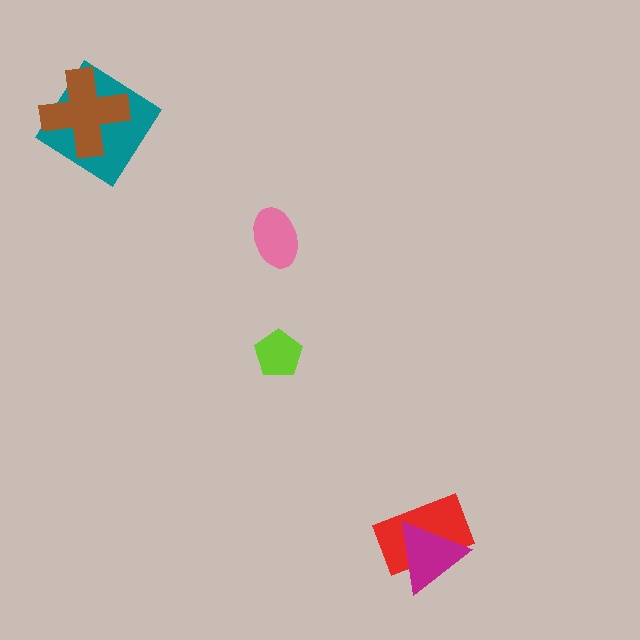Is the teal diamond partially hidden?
Yes, it is partially covered by another shape.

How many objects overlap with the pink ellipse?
0 objects overlap with the pink ellipse.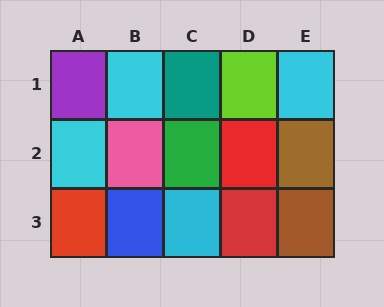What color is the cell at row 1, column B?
Cyan.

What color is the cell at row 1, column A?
Purple.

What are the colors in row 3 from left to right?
Red, blue, cyan, red, brown.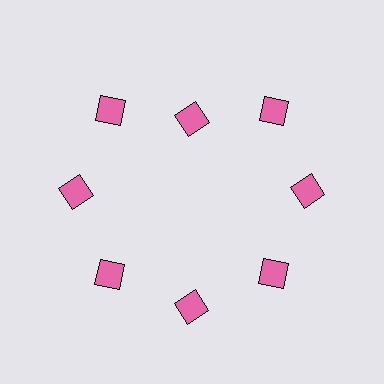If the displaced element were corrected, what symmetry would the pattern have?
It would have 8-fold rotational symmetry — the pattern would map onto itself every 45 degrees.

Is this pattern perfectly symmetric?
No. The 8 pink squares are arranged in a ring, but one element near the 12 o'clock position is pulled inward toward the center, breaking the 8-fold rotational symmetry.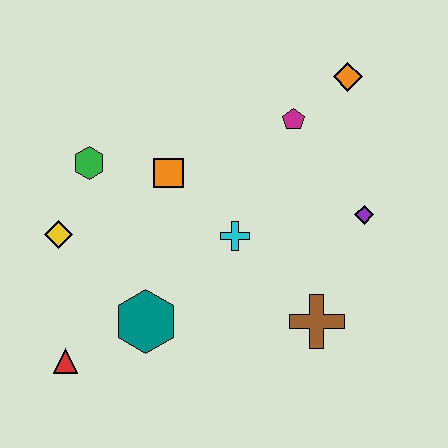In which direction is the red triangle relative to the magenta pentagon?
The red triangle is below the magenta pentagon.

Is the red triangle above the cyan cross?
No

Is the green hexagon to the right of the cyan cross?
No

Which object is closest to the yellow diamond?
The green hexagon is closest to the yellow diamond.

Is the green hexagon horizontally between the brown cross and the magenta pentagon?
No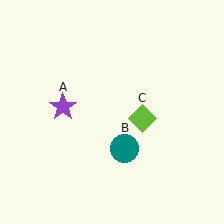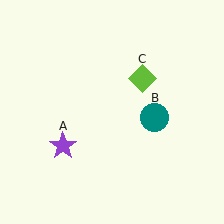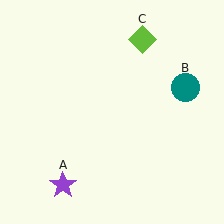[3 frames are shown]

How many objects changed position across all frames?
3 objects changed position: purple star (object A), teal circle (object B), lime diamond (object C).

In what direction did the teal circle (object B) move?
The teal circle (object B) moved up and to the right.